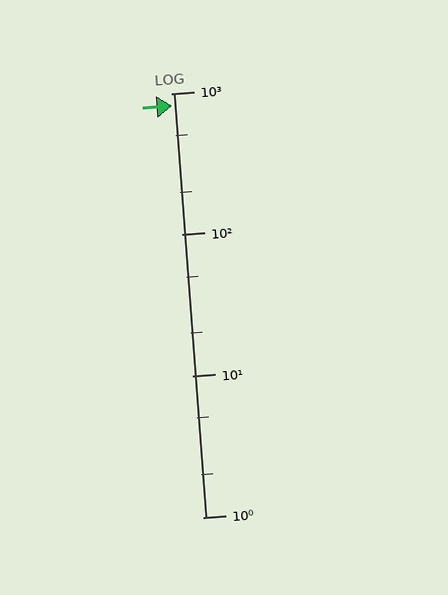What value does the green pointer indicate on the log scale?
The pointer indicates approximately 820.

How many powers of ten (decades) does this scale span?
The scale spans 3 decades, from 1 to 1000.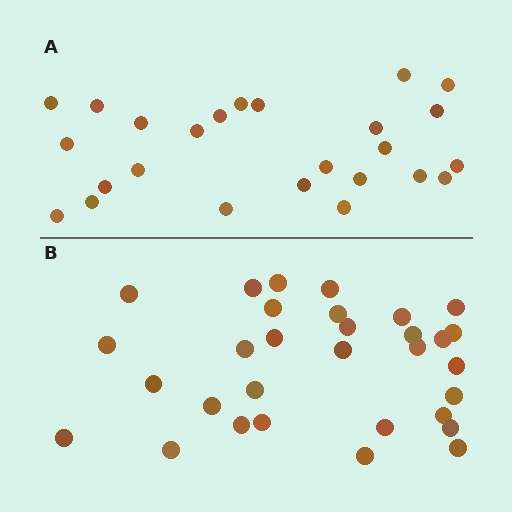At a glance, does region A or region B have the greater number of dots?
Region B (the bottom region) has more dots.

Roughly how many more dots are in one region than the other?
Region B has about 6 more dots than region A.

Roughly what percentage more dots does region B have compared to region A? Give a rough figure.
About 25% more.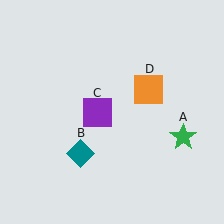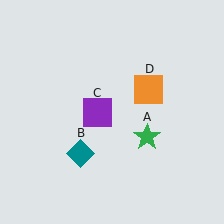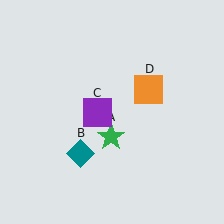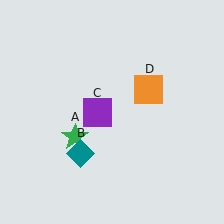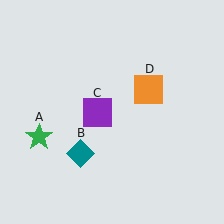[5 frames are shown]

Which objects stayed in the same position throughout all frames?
Teal diamond (object B) and purple square (object C) and orange square (object D) remained stationary.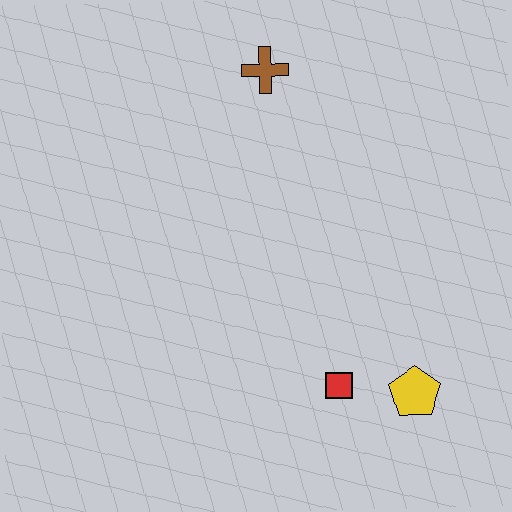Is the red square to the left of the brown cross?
No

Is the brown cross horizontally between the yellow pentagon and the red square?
No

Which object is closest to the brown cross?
The red square is closest to the brown cross.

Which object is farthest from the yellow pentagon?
The brown cross is farthest from the yellow pentagon.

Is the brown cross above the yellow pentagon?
Yes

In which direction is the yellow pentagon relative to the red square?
The yellow pentagon is to the right of the red square.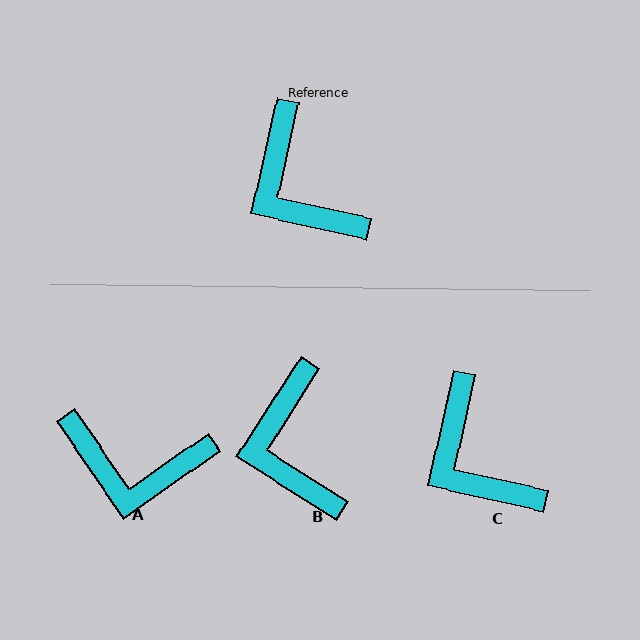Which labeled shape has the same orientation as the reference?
C.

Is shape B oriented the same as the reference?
No, it is off by about 20 degrees.